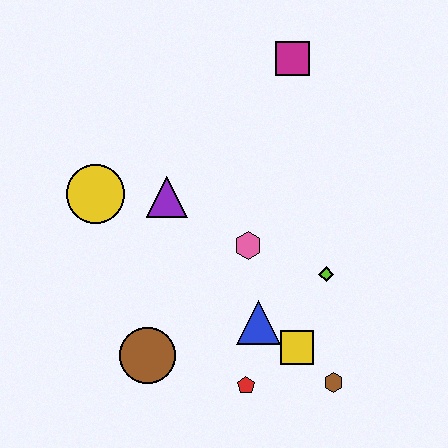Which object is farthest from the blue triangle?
The magenta square is farthest from the blue triangle.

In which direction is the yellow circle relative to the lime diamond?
The yellow circle is to the left of the lime diamond.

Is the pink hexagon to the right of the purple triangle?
Yes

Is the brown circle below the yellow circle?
Yes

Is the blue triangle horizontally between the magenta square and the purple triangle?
Yes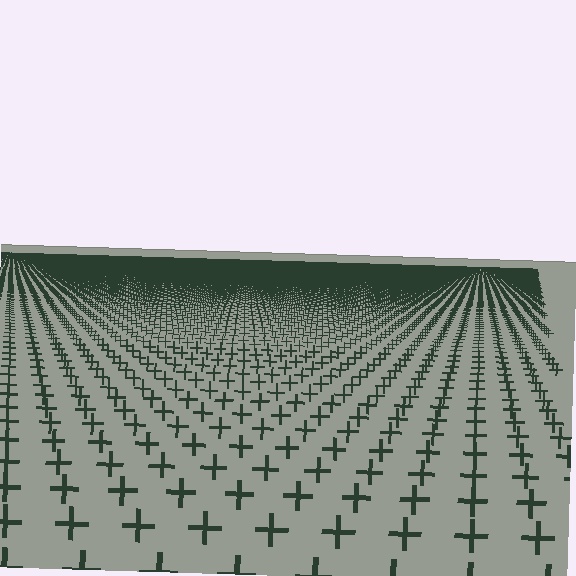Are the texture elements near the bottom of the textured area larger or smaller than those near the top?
Larger. Near the bottom, elements are closer to the viewer and appear at a bigger on-screen size.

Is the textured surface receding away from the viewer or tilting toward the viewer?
The surface is receding away from the viewer. Texture elements get smaller and denser toward the top.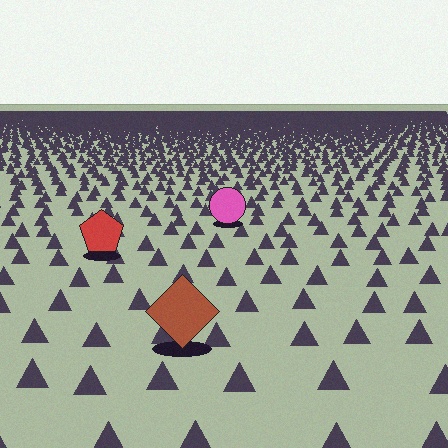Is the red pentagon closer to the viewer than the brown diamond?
No. The brown diamond is closer — you can tell from the texture gradient: the ground texture is coarser near it.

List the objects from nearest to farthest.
From nearest to farthest: the brown diamond, the red pentagon, the pink circle.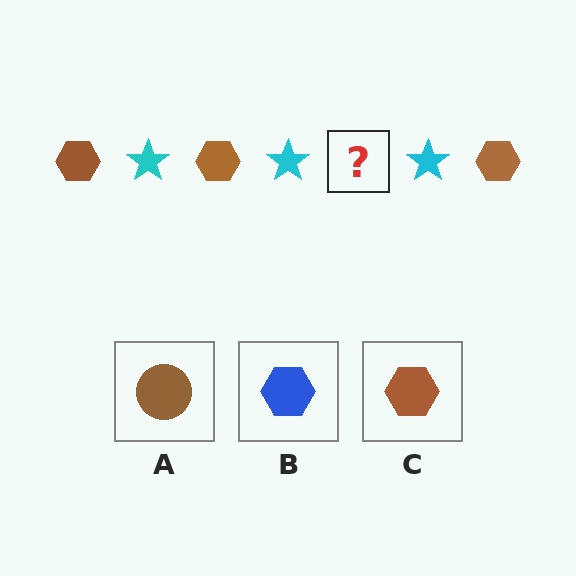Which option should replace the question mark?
Option C.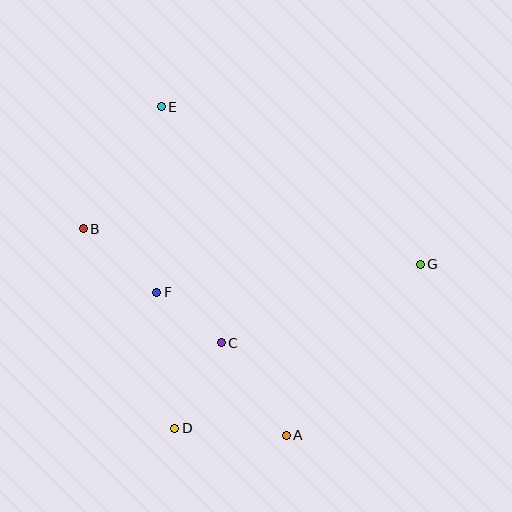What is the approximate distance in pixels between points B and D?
The distance between B and D is approximately 220 pixels.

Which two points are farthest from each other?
Points A and E are farthest from each other.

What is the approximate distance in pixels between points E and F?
The distance between E and F is approximately 186 pixels.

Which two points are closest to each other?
Points C and F are closest to each other.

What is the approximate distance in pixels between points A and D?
The distance between A and D is approximately 112 pixels.